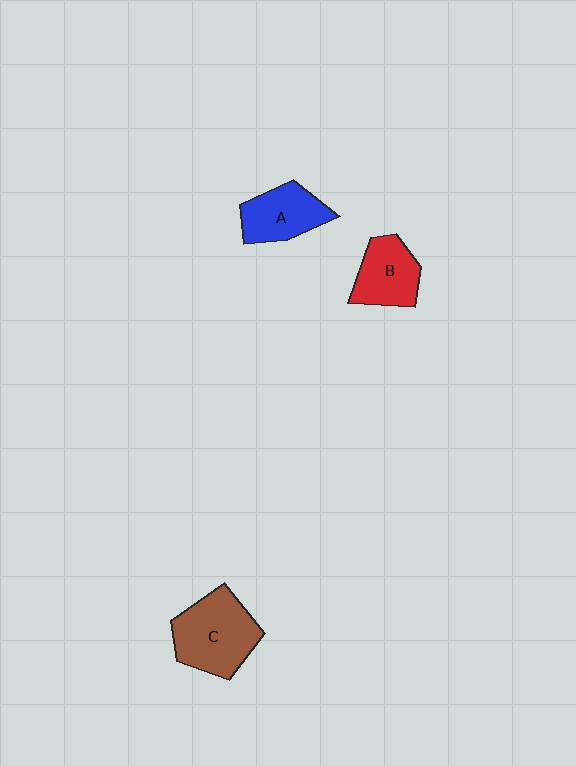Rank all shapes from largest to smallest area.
From largest to smallest: C (brown), A (blue), B (red).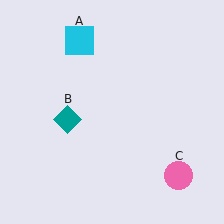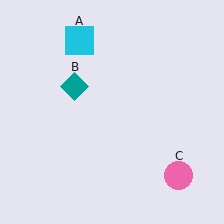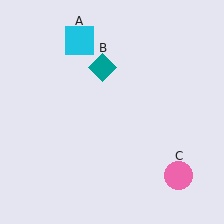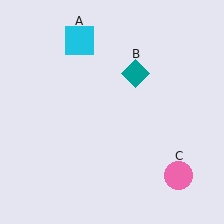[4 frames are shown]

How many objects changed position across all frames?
1 object changed position: teal diamond (object B).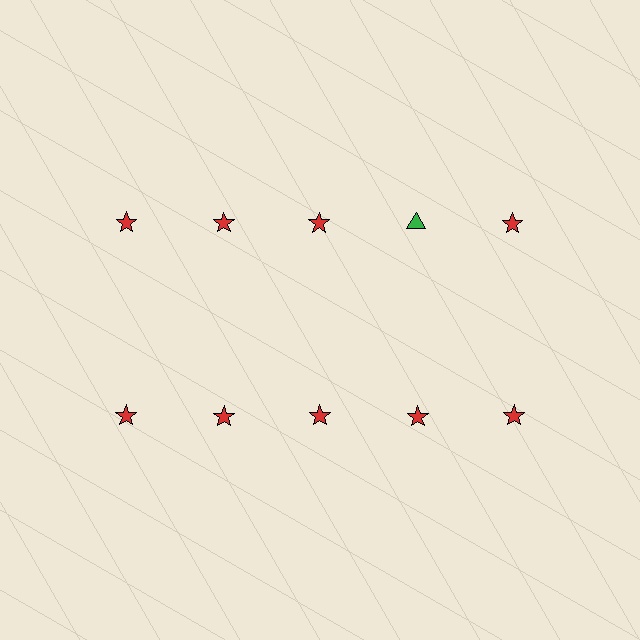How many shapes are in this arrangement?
There are 10 shapes arranged in a grid pattern.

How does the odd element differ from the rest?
It differs in both color (green instead of red) and shape (triangle instead of star).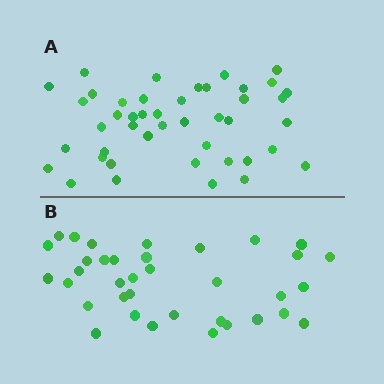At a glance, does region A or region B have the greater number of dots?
Region A (the top region) has more dots.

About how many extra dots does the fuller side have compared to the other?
Region A has roughly 8 or so more dots than region B.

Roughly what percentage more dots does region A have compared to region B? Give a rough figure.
About 20% more.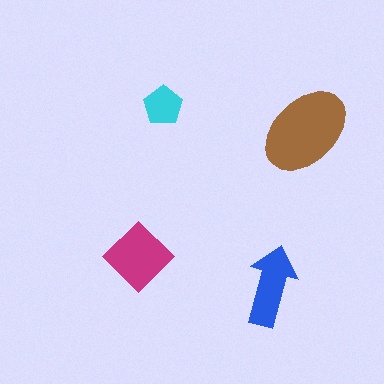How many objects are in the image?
There are 4 objects in the image.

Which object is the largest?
The brown ellipse.